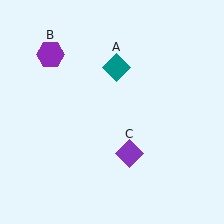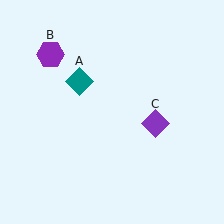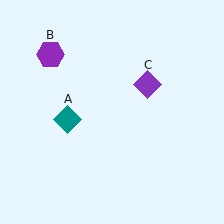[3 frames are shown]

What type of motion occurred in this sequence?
The teal diamond (object A), purple diamond (object C) rotated counterclockwise around the center of the scene.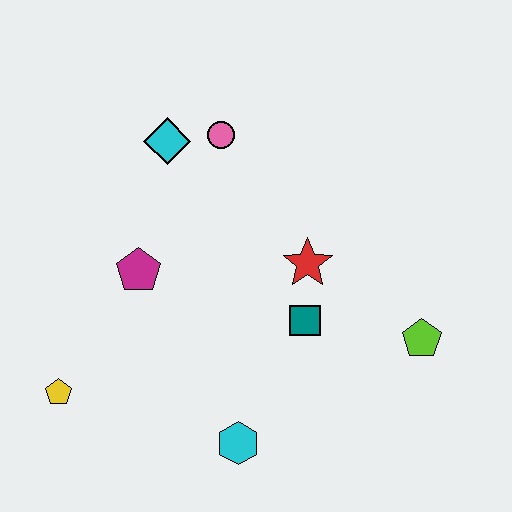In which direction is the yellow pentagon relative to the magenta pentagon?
The yellow pentagon is below the magenta pentagon.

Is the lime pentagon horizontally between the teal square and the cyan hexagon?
No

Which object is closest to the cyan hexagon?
The teal square is closest to the cyan hexagon.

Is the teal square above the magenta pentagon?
No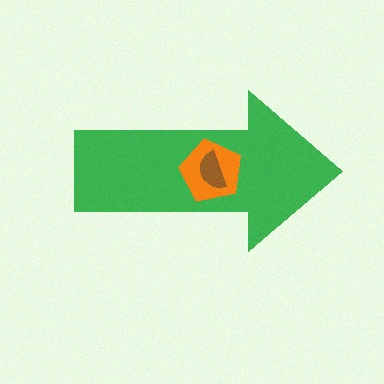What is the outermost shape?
The green arrow.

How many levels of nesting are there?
3.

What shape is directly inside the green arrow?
The orange pentagon.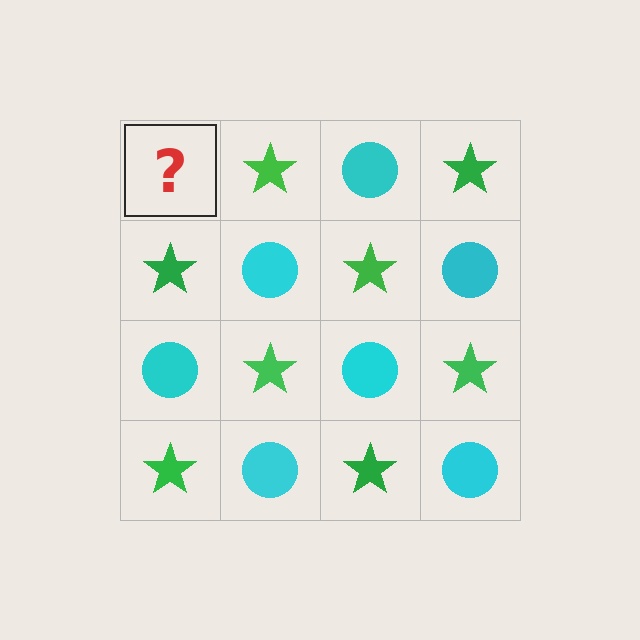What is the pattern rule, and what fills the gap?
The rule is that it alternates cyan circle and green star in a checkerboard pattern. The gap should be filled with a cyan circle.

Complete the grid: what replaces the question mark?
The question mark should be replaced with a cyan circle.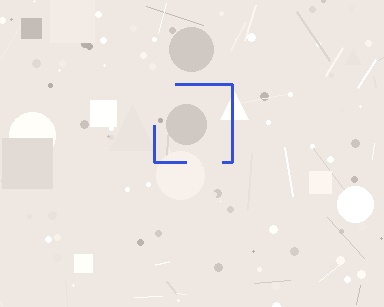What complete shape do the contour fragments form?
The contour fragments form a square.